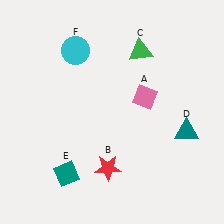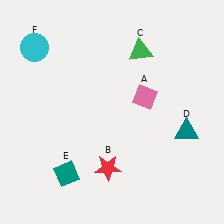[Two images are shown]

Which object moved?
The cyan circle (F) moved left.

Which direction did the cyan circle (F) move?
The cyan circle (F) moved left.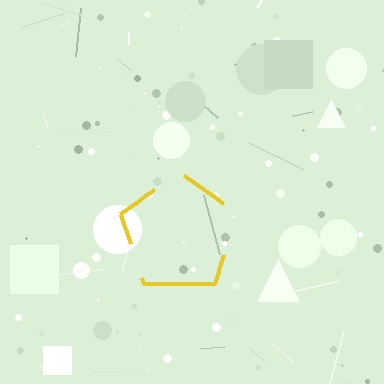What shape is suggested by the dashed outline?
The dashed outline suggests a pentagon.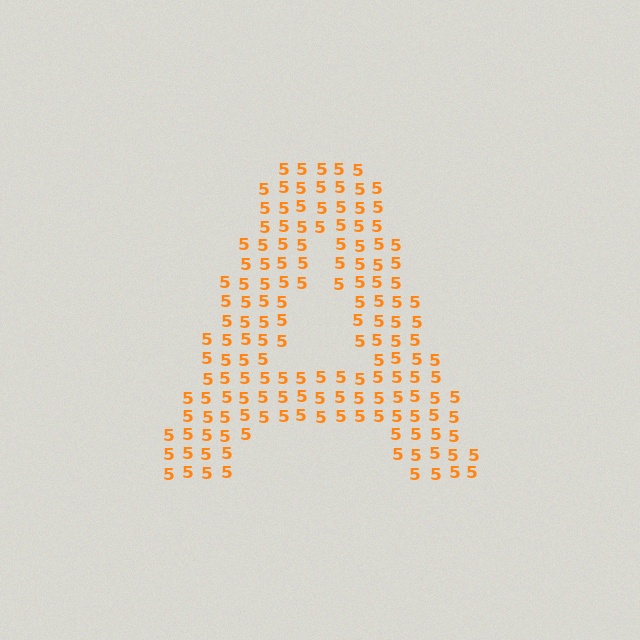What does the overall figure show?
The overall figure shows the letter A.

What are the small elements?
The small elements are digit 5's.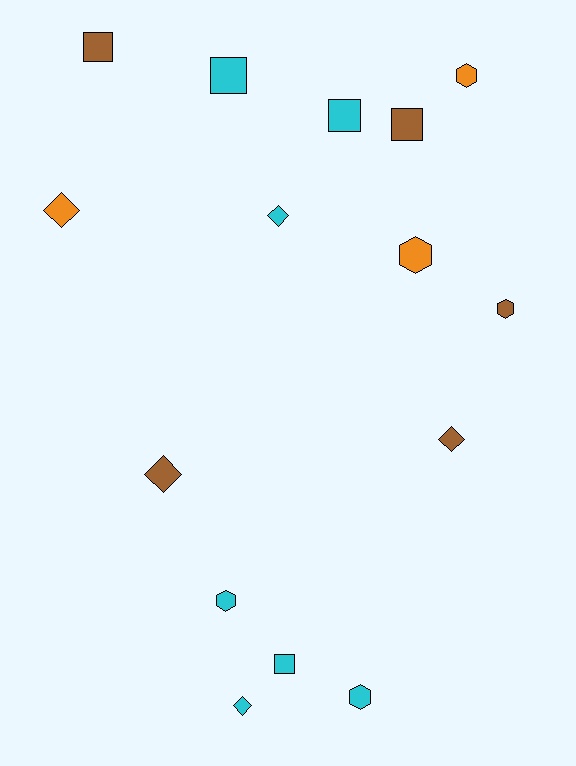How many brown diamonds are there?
There are 2 brown diamonds.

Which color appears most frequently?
Cyan, with 7 objects.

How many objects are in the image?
There are 15 objects.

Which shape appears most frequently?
Diamond, with 5 objects.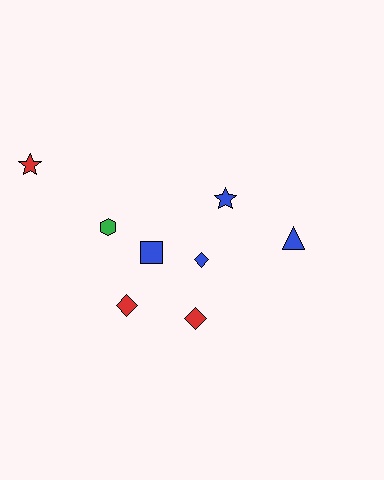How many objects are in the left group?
There are 5 objects.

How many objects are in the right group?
There are 3 objects.